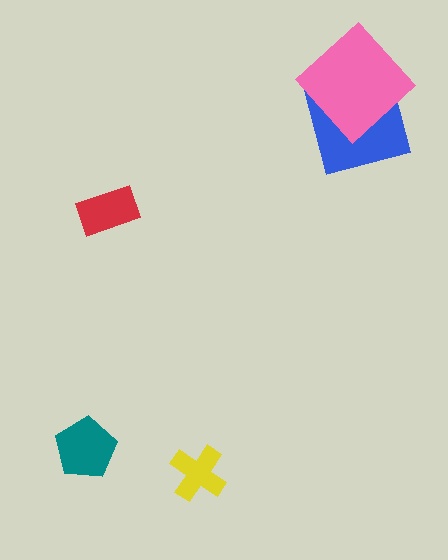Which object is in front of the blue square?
The pink diamond is in front of the blue square.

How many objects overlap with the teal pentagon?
0 objects overlap with the teal pentagon.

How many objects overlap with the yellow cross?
0 objects overlap with the yellow cross.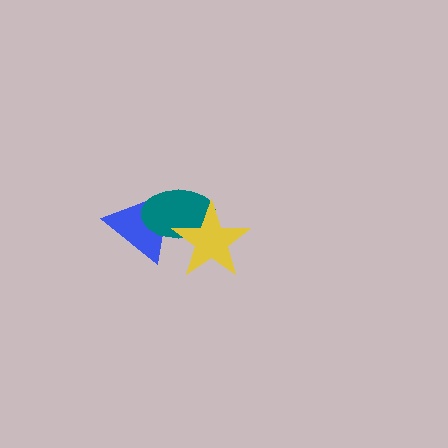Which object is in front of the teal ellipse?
The yellow star is in front of the teal ellipse.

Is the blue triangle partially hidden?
Yes, it is partially covered by another shape.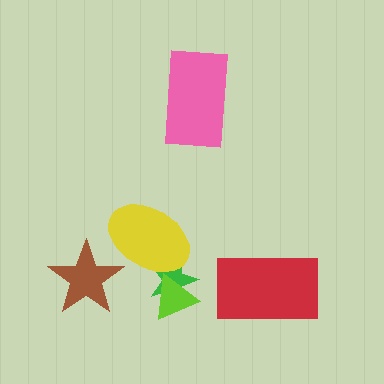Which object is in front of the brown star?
The yellow ellipse is in front of the brown star.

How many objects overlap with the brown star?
1 object overlaps with the brown star.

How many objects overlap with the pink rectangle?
0 objects overlap with the pink rectangle.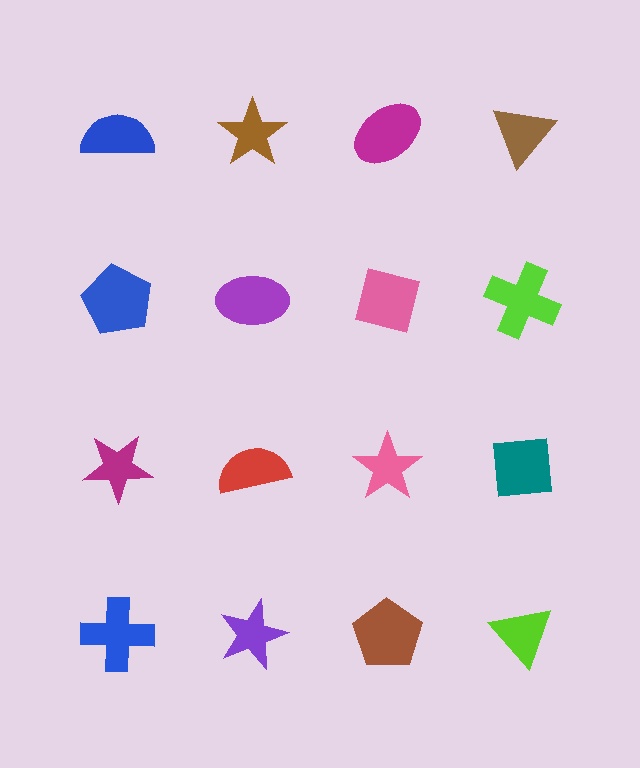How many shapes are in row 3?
4 shapes.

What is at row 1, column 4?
A brown triangle.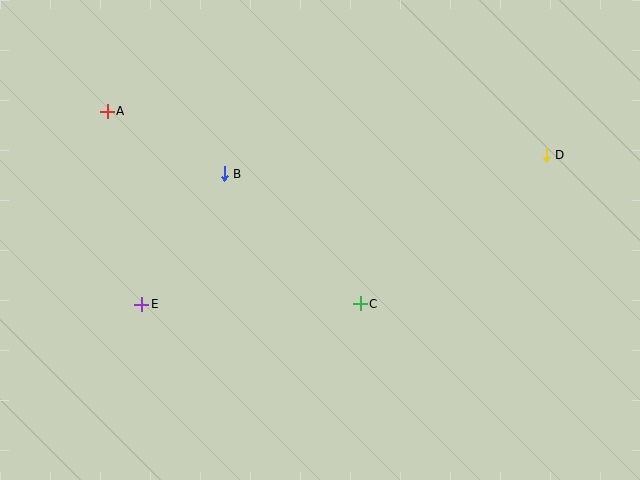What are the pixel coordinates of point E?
Point E is at (142, 304).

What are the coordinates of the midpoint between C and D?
The midpoint between C and D is at (453, 229).